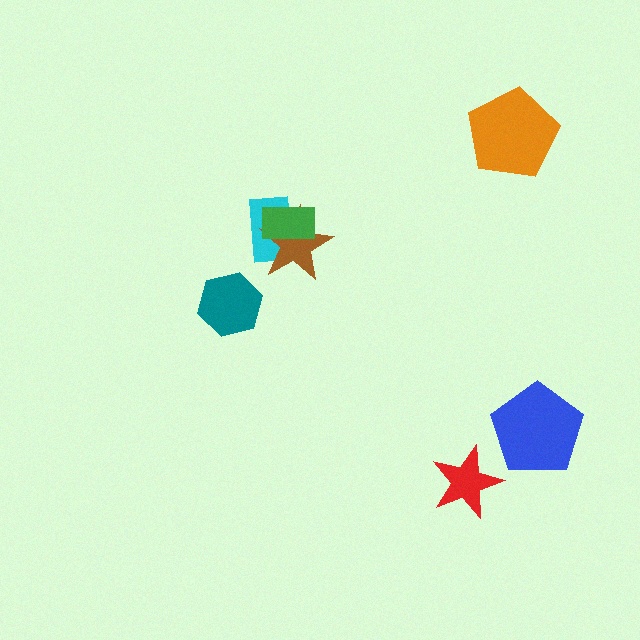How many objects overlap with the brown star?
2 objects overlap with the brown star.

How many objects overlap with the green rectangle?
2 objects overlap with the green rectangle.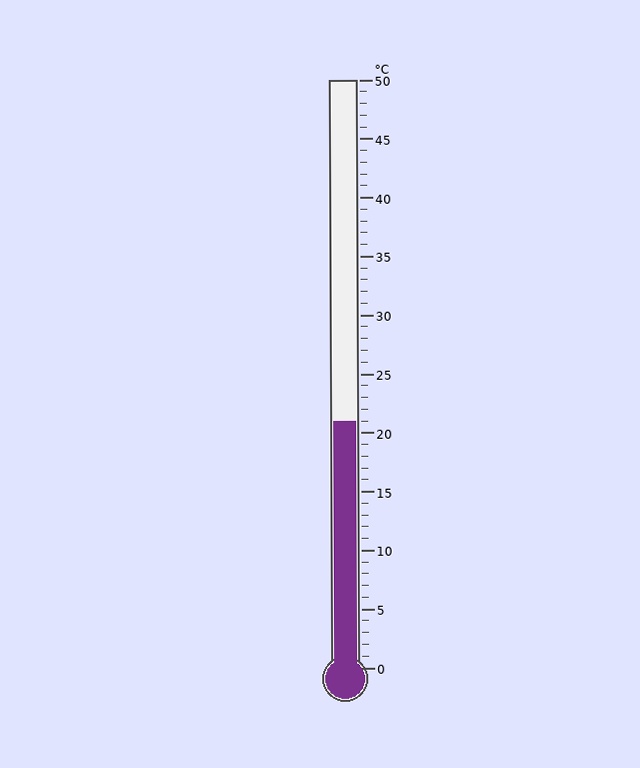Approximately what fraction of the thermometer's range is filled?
The thermometer is filled to approximately 40% of its range.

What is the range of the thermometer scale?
The thermometer scale ranges from 0°C to 50°C.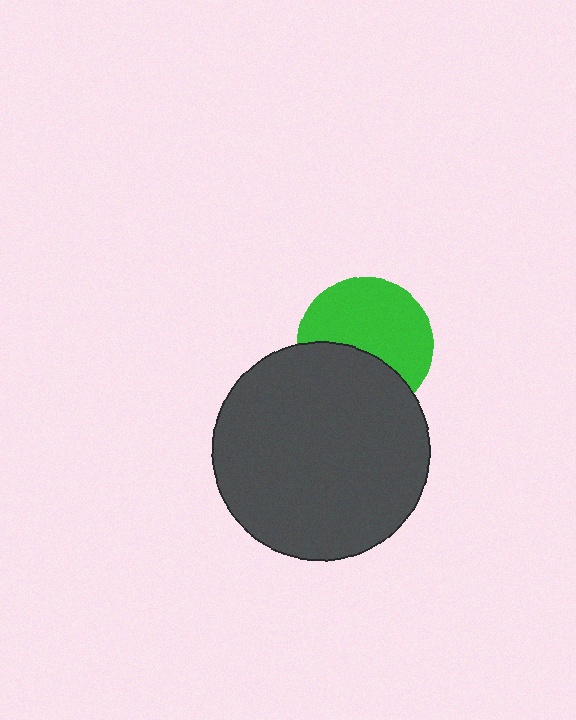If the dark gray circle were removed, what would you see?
You would see the complete green circle.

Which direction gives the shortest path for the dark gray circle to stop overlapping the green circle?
Moving down gives the shortest separation.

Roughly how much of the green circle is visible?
About half of it is visible (roughly 61%).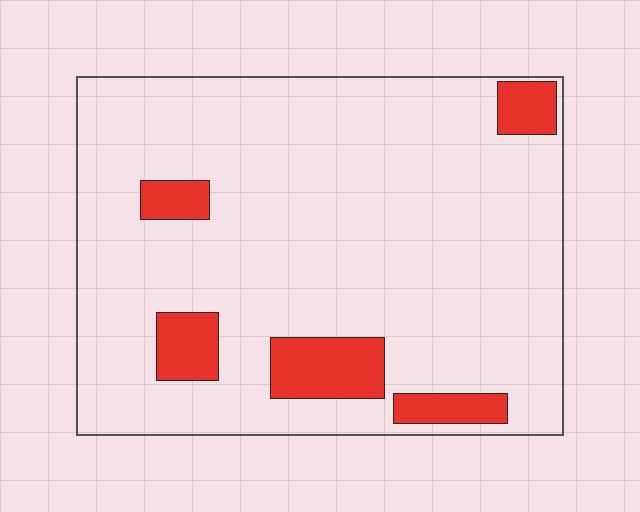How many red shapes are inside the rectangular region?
5.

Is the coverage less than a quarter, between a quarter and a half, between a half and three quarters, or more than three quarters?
Less than a quarter.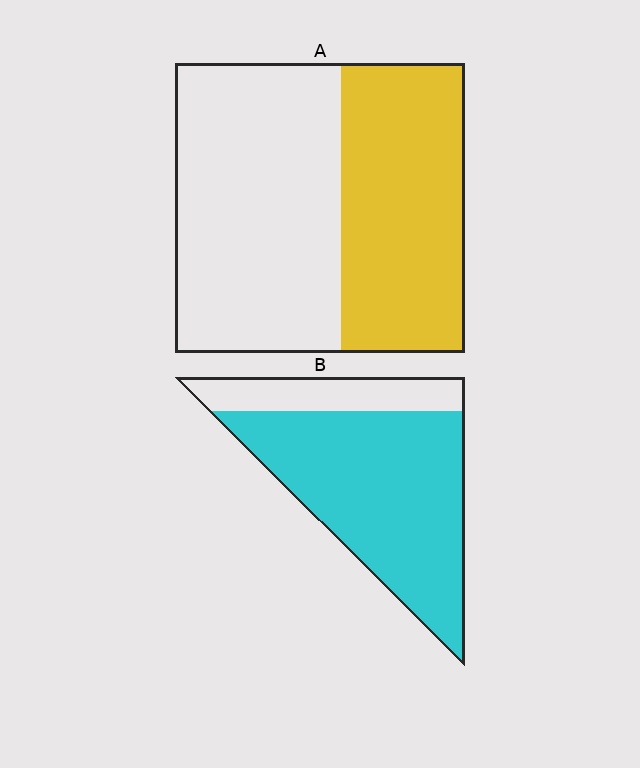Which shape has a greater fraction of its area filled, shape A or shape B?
Shape B.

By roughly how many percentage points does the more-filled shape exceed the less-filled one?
By roughly 35 percentage points (B over A).